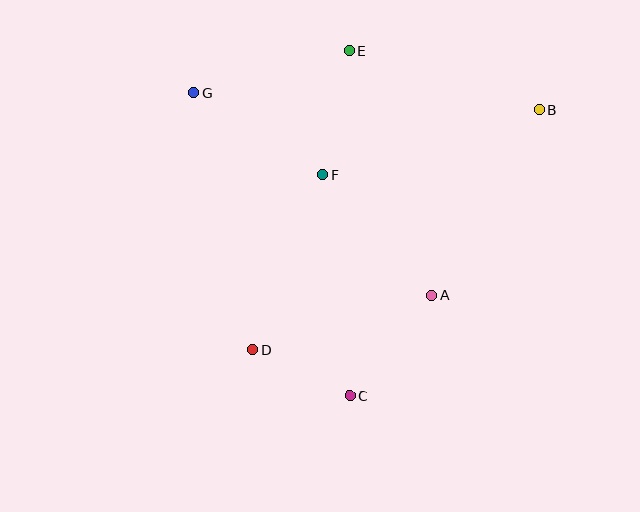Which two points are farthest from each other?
Points B and D are farthest from each other.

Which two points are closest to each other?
Points C and D are closest to each other.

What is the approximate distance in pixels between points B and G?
The distance between B and G is approximately 346 pixels.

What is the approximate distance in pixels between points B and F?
The distance between B and F is approximately 227 pixels.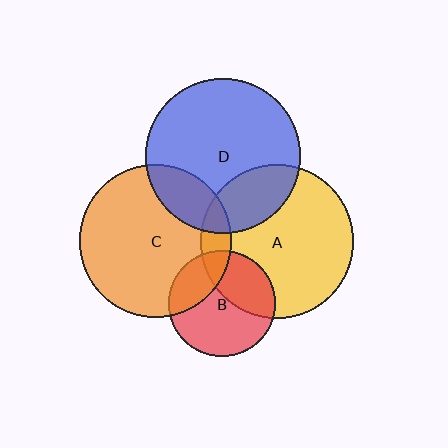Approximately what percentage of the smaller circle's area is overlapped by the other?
Approximately 25%.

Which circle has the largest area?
Circle D (blue).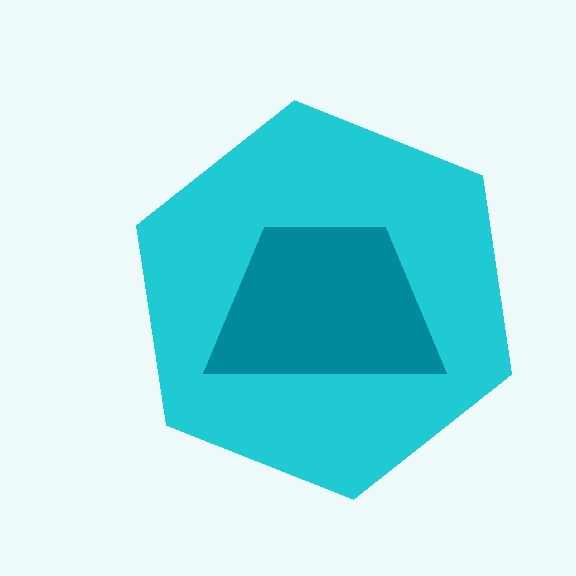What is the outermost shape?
The cyan hexagon.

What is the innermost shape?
The teal trapezoid.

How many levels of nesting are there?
2.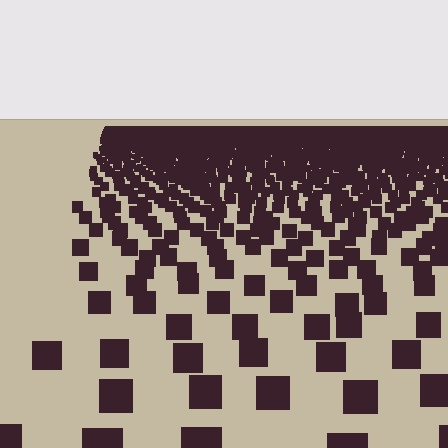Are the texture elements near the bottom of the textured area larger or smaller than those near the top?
Larger. Near the bottom, elements are closer to the viewer and appear at a bigger on-screen size.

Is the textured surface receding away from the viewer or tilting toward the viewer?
The surface is receding away from the viewer. Texture elements get smaller and denser toward the top.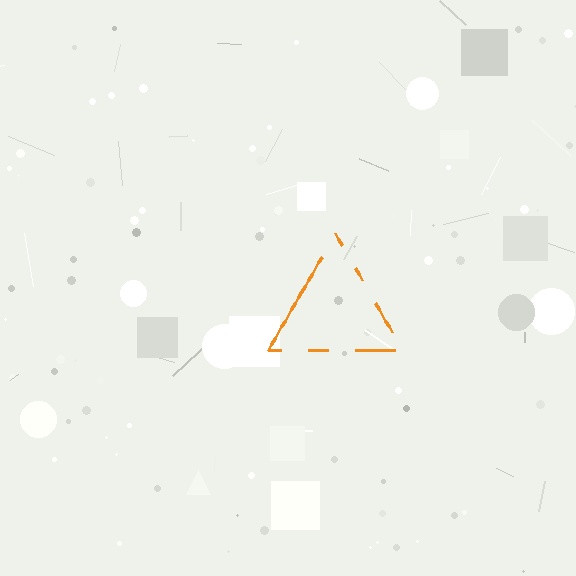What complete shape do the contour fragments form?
The contour fragments form a triangle.